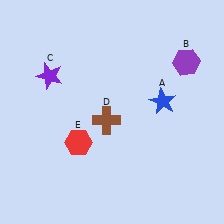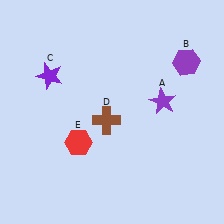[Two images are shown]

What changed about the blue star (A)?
In Image 1, A is blue. In Image 2, it changed to purple.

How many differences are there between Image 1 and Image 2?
There is 1 difference between the two images.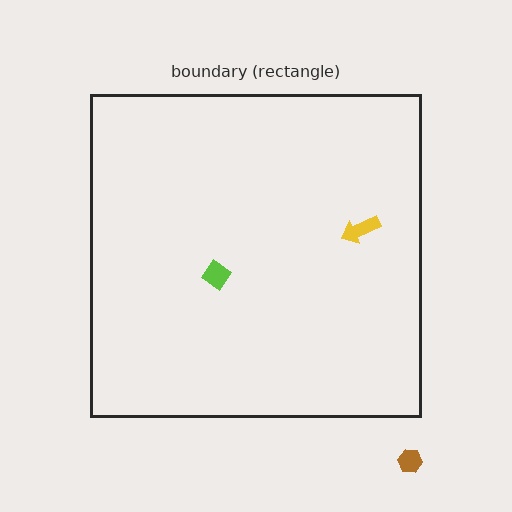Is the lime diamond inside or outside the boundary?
Inside.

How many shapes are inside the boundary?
2 inside, 1 outside.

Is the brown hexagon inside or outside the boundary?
Outside.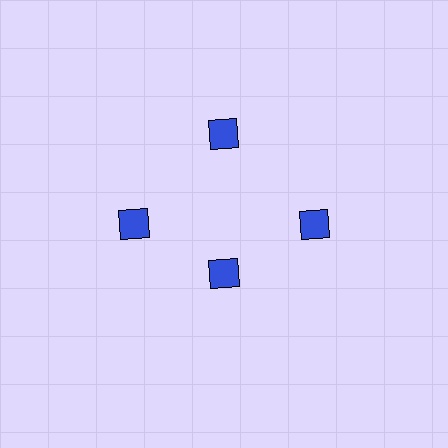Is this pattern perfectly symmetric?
No. The 4 blue diamonds are arranged in a ring, but one element near the 6 o'clock position is pulled inward toward the center, breaking the 4-fold rotational symmetry.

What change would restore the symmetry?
The symmetry would be restored by moving it outward, back onto the ring so that all 4 diamonds sit at equal angles and equal distance from the center.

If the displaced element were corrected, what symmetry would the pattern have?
It would have 4-fold rotational symmetry — the pattern would map onto itself every 90 degrees.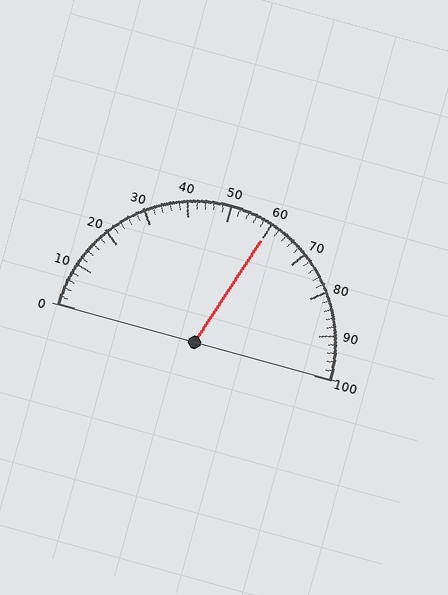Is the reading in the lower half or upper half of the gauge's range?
The reading is in the upper half of the range (0 to 100).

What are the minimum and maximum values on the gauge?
The gauge ranges from 0 to 100.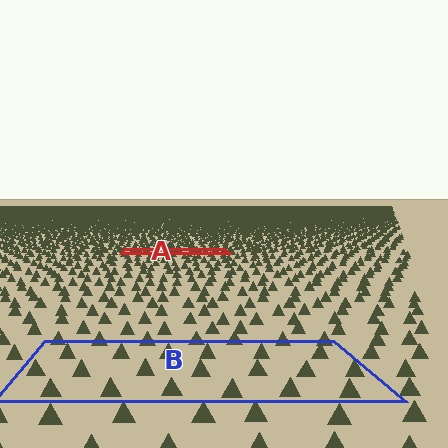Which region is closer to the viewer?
Region B is closer. The texture elements there are larger and more spread out.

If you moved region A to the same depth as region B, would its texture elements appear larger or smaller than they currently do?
They would appear larger. At a closer depth, the same texture elements are projected at a bigger on-screen size.